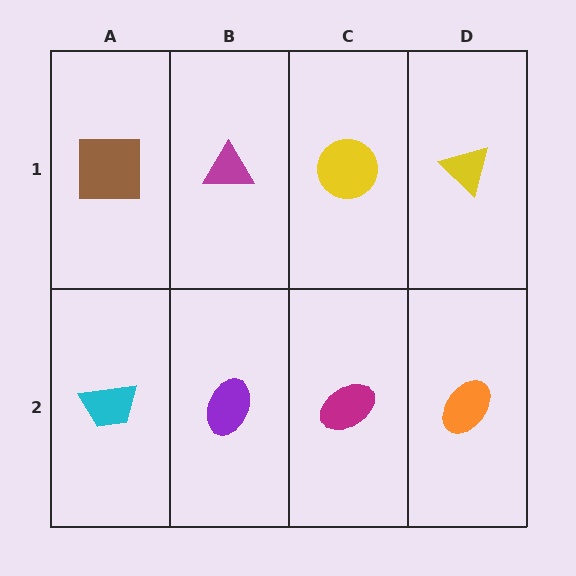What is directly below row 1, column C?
A magenta ellipse.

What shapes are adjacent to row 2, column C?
A yellow circle (row 1, column C), a purple ellipse (row 2, column B), an orange ellipse (row 2, column D).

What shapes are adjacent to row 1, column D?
An orange ellipse (row 2, column D), a yellow circle (row 1, column C).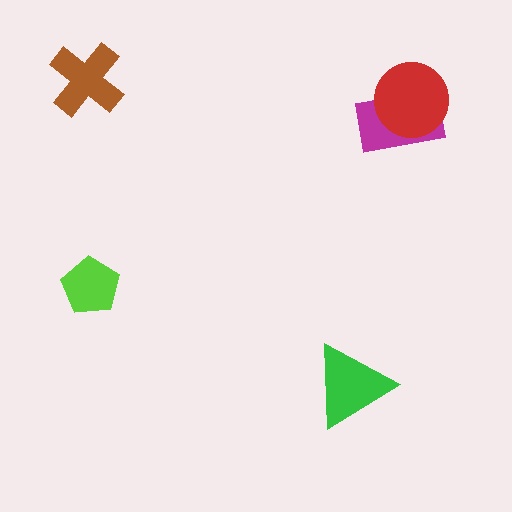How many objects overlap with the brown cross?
0 objects overlap with the brown cross.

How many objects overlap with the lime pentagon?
0 objects overlap with the lime pentagon.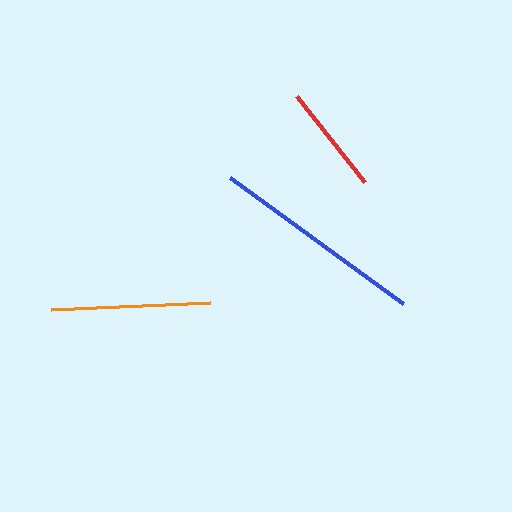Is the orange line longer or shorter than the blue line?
The blue line is longer than the orange line.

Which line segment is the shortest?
The red line is the shortest at approximately 110 pixels.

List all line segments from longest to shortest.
From longest to shortest: blue, orange, red.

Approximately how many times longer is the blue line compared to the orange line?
The blue line is approximately 1.3 times the length of the orange line.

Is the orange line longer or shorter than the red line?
The orange line is longer than the red line.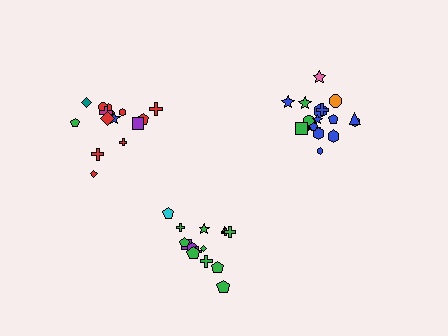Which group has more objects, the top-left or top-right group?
The top-right group.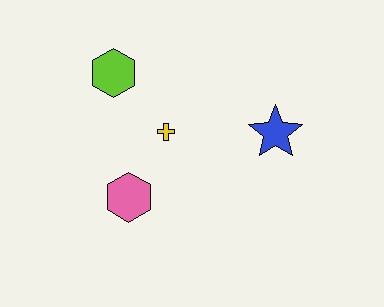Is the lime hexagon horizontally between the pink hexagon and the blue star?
No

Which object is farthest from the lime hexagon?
The blue star is farthest from the lime hexagon.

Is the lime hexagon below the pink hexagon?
No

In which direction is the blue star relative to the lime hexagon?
The blue star is to the right of the lime hexagon.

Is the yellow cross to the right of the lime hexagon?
Yes